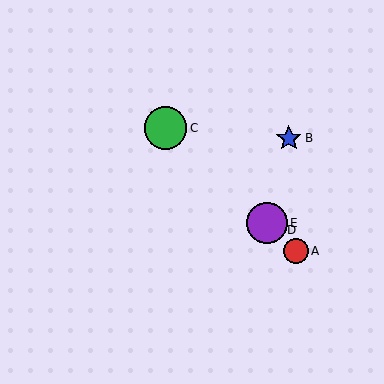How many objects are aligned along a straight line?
4 objects (A, C, D, E) are aligned along a straight line.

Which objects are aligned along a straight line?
Objects A, C, D, E are aligned along a straight line.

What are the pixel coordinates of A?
Object A is at (296, 251).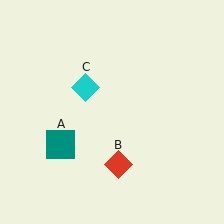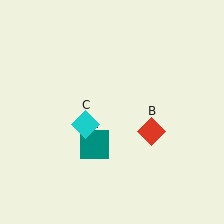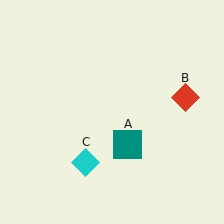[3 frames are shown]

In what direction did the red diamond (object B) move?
The red diamond (object B) moved up and to the right.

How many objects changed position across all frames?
3 objects changed position: teal square (object A), red diamond (object B), cyan diamond (object C).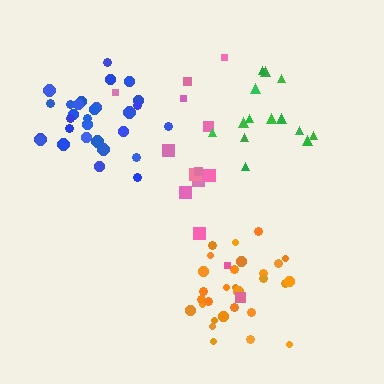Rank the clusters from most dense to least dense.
orange, blue, green, pink.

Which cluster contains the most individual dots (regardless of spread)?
Orange (29).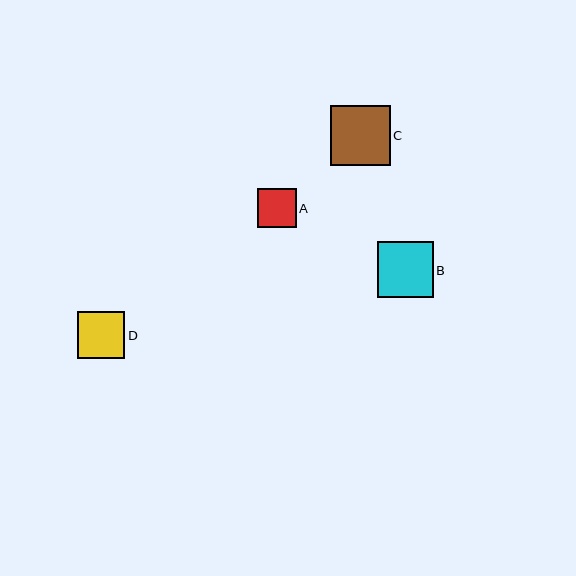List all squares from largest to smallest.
From largest to smallest: C, B, D, A.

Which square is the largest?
Square C is the largest with a size of approximately 60 pixels.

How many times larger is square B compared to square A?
Square B is approximately 1.5 times the size of square A.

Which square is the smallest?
Square A is the smallest with a size of approximately 38 pixels.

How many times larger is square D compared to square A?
Square D is approximately 1.2 times the size of square A.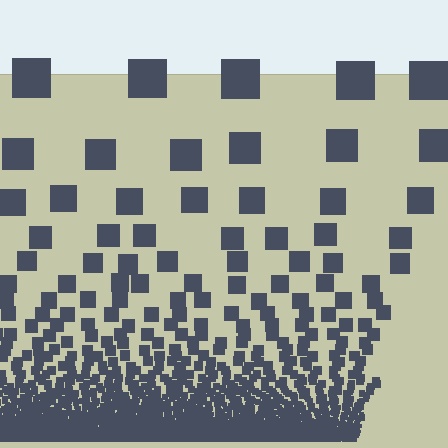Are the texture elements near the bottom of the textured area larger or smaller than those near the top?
Smaller. The gradient is inverted — elements near the bottom are smaller and denser.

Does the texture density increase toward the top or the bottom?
Density increases toward the bottom.